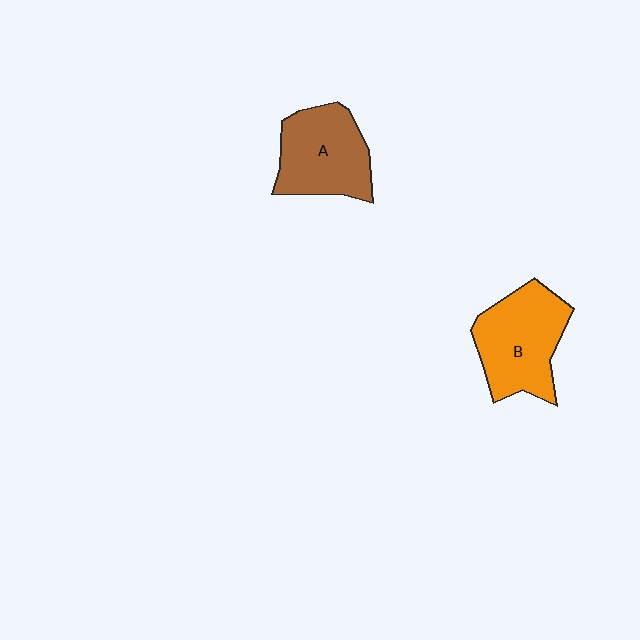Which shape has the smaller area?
Shape A (brown).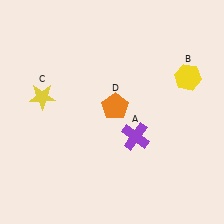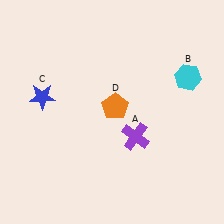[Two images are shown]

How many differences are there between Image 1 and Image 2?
There are 2 differences between the two images.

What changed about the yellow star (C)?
In Image 1, C is yellow. In Image 2, it changed to blue.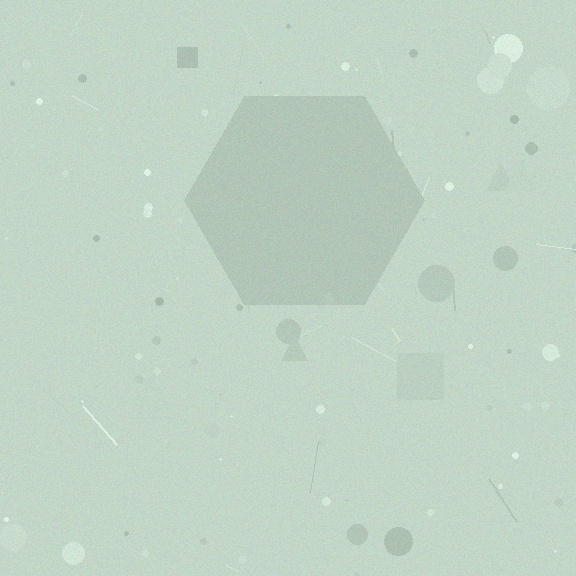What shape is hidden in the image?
A hexagon is hidden in the image.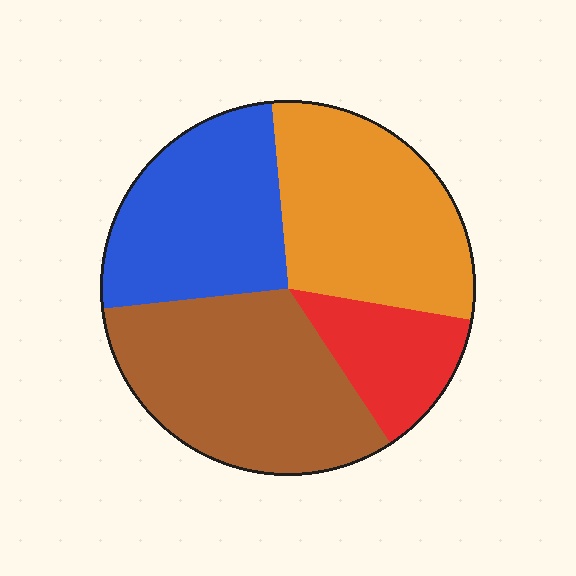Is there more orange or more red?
Orange.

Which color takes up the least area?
Red, at roughly 15%.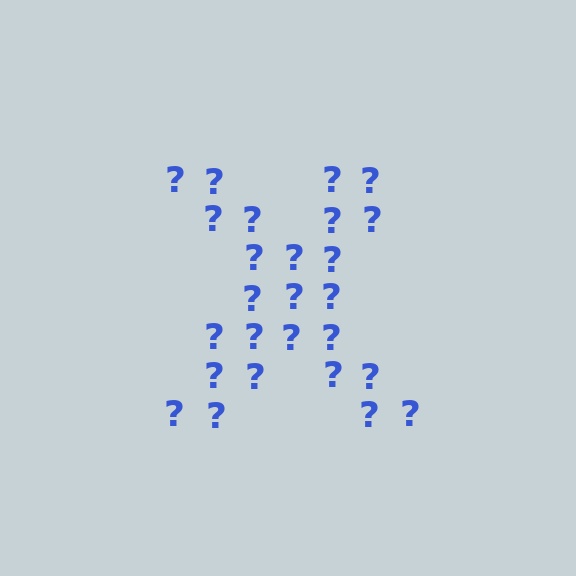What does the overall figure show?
The overall figure shows the letter X.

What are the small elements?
The small elements are question marks.